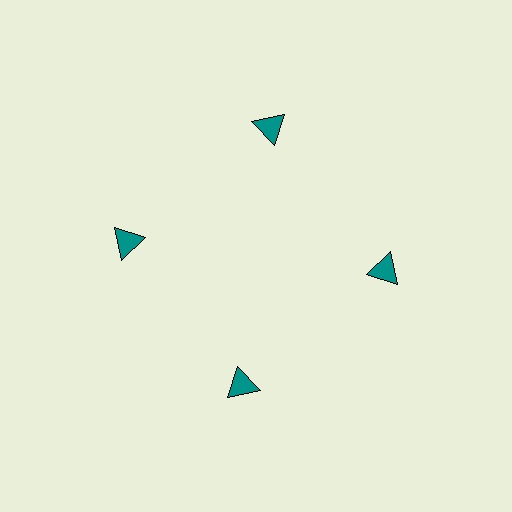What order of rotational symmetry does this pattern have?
This pattern has 4-fold rotational symmetry.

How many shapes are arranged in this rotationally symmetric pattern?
There are 4 shapes, arranged in 4 groups of 1.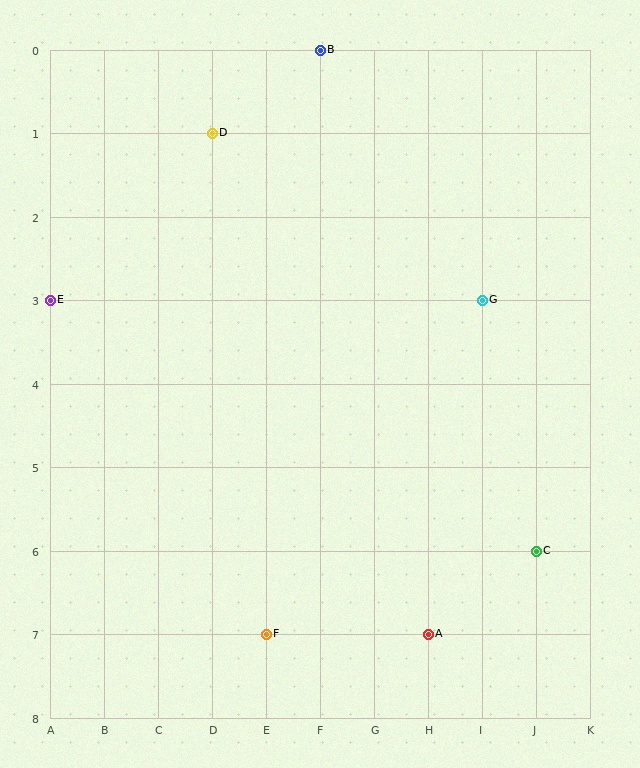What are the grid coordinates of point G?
Point G is at grid coordinates (I, 3).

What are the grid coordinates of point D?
Point D is at grid coordinates (D, 1).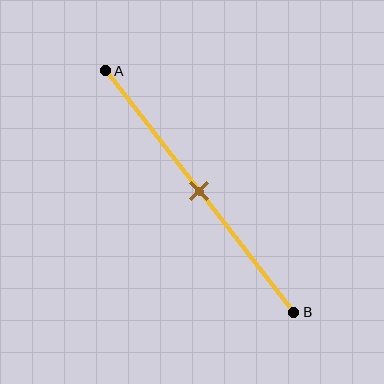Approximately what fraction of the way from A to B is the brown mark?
The brown mark is approximately 50% of the way from A to B.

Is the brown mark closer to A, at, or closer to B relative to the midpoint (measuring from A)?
The brown mark is approximately at the midpoint of segment AB.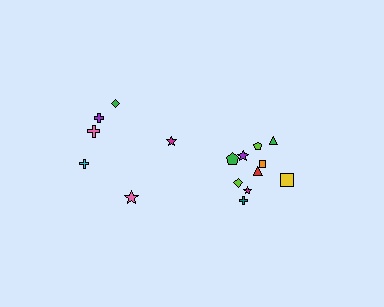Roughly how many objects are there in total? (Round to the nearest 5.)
Roughly 15 objects in total.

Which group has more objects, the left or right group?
The right group.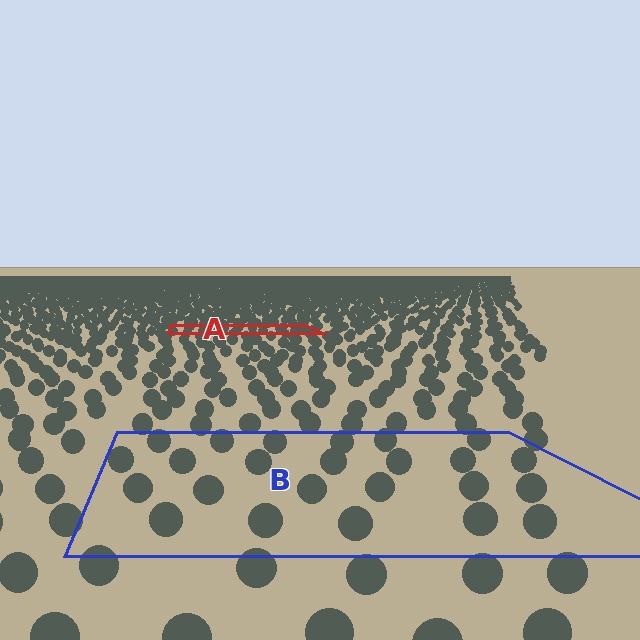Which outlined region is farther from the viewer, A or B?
Region A is farther from the viewer — the texture elements inside it appear smaller and more densely packed.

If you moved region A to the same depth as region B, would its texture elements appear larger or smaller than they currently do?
They would appear larger. At a closer depth, the same texture elements are projected at a bigger on-screen size.